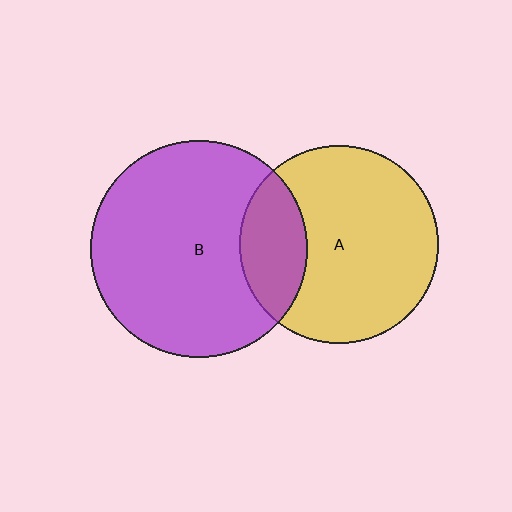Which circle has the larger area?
Circle B (purple).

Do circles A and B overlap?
Yes.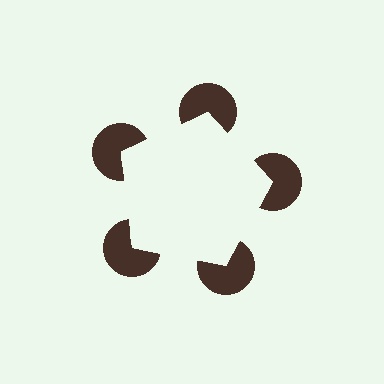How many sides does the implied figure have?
5 sides.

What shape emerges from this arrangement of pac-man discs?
An illusory pentagon — its edges are inferred from the aligned wedge cuts in the pac-man discs, not physically drawn.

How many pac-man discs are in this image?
There are 5 — one at each vertex of the illusory pentagon.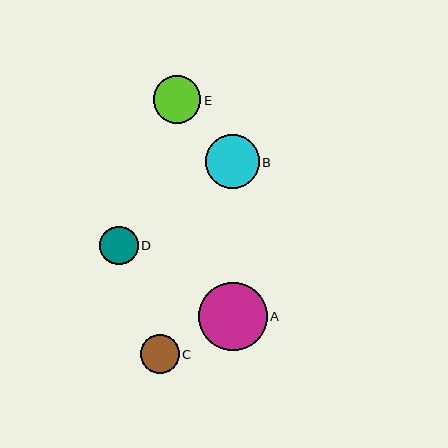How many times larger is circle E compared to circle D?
Circle E is approximately 1.2 times the size of circle D.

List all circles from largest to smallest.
From largest to smallest: A, B, E, C, D.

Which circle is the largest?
Circle A is the largest with a size of approximately 69 pixels.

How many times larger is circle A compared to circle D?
Circle A is approximately 1.8 times the size of circle D.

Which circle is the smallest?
Circle D is the smallest with a size of approximately 38 pixels.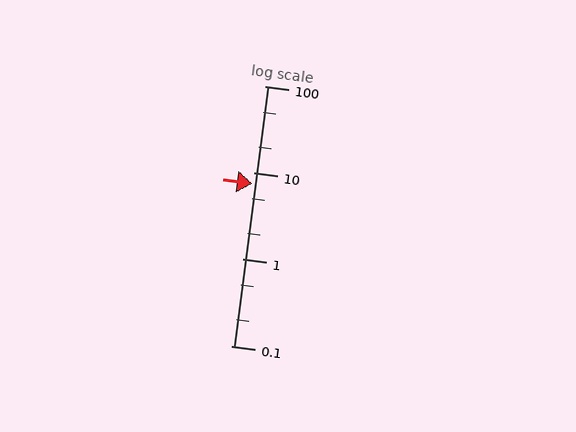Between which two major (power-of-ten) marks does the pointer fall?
The pointer is between 1 and 10.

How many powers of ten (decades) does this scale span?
The scale spans 3 decades, from 0.1 to 100.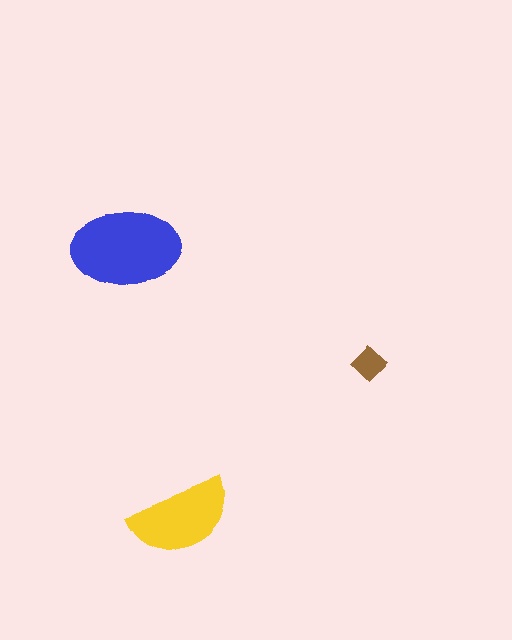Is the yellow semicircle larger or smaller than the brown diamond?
Larger.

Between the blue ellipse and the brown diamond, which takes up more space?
The blue ellipse.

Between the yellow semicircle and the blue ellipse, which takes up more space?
The blue ellipse.